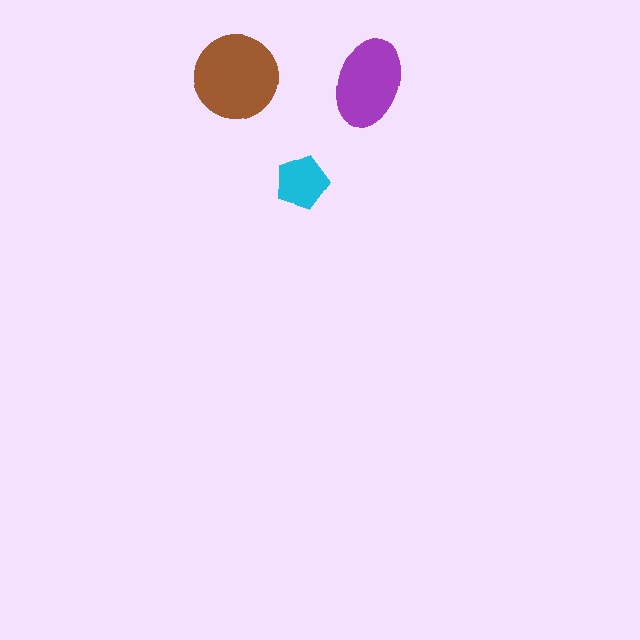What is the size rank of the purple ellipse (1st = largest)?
2nd.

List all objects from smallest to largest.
The cyan pentagon, the purple ellipse, the brown circle.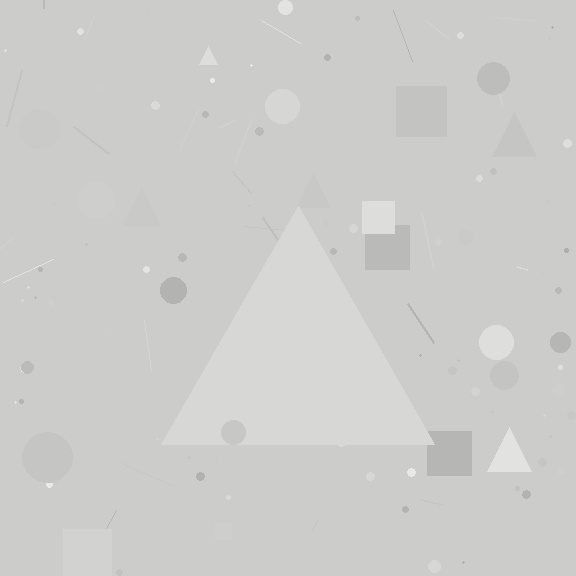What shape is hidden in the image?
A triangle is hidden in the image.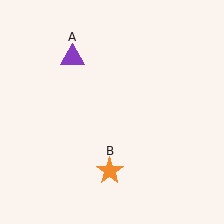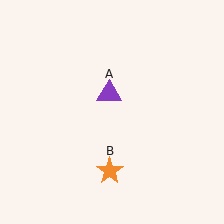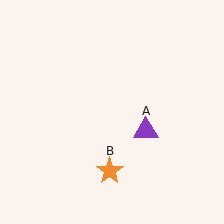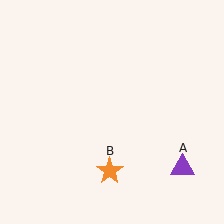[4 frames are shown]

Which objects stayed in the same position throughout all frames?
Orange star (object B) remained stationary.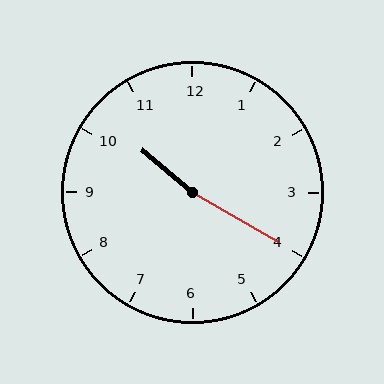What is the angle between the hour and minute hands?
Approximately 170 degrees.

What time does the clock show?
10:20.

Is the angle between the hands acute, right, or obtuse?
It is obtuse.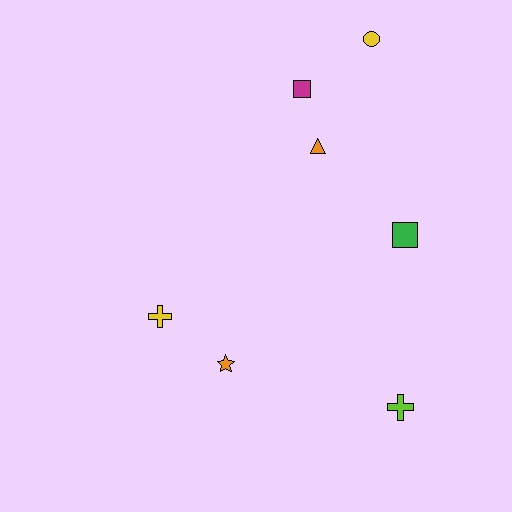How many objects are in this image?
There are 7 objects.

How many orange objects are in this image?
There are 2 orange objects.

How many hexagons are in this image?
There are no hexagons.